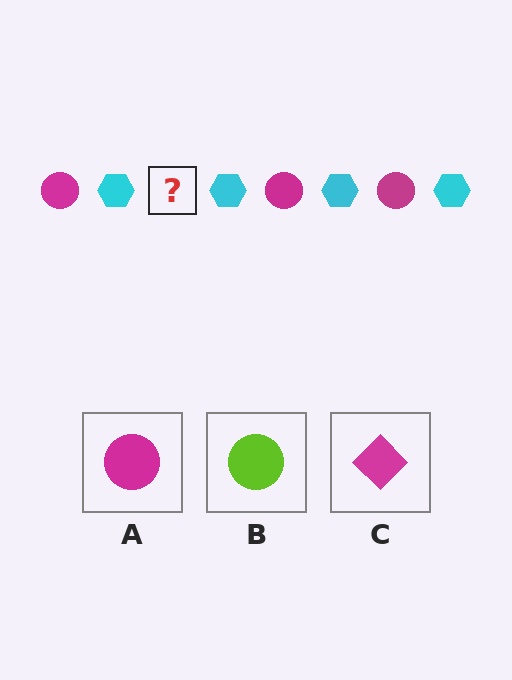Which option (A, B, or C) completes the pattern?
A.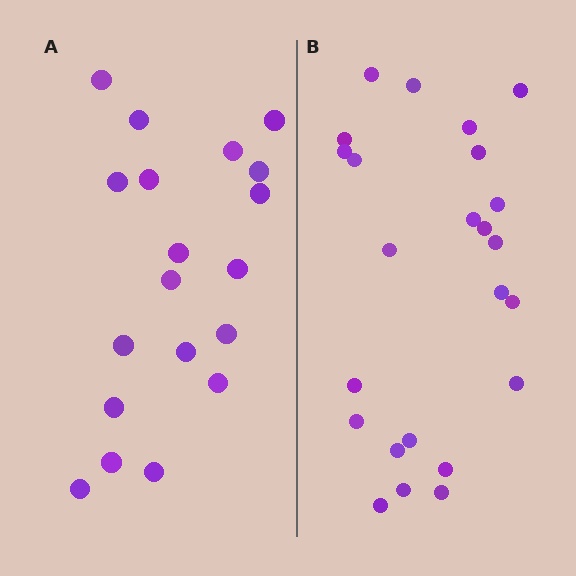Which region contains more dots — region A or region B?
Region B (the right region) has more dots.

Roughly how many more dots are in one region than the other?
Region B has about 5 more dots than region A.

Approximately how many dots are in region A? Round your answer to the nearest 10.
About 20 dots. (The exact count is 19, which rounds to 20.)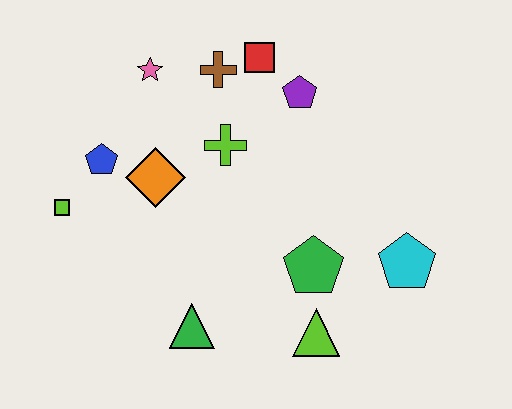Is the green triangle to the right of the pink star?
Yes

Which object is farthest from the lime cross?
The cyan pentagon is farthest from the lime cross.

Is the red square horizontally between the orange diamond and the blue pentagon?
No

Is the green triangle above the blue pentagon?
No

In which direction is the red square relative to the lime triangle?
The red square is above the lime triangle.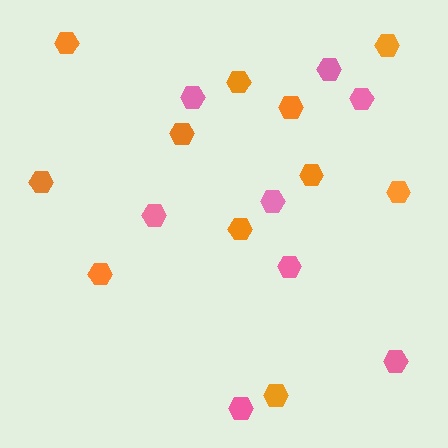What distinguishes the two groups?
There are 2 groups: one group of pink hexagons (8) and one group of orange hexagons (11).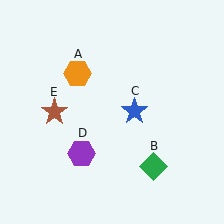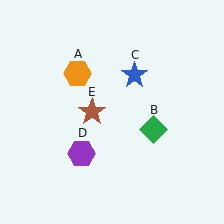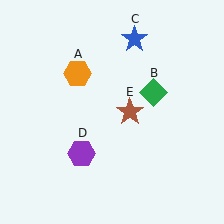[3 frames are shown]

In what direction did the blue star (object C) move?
The blue star (object C) moved up.